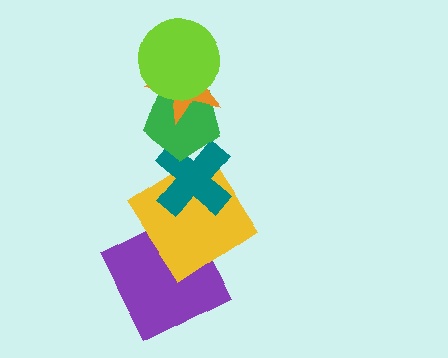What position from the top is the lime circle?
The lime circle is 1st from the top.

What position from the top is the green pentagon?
The green pentagon is 3rd from the top.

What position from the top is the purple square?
The purple square is 6th from the top.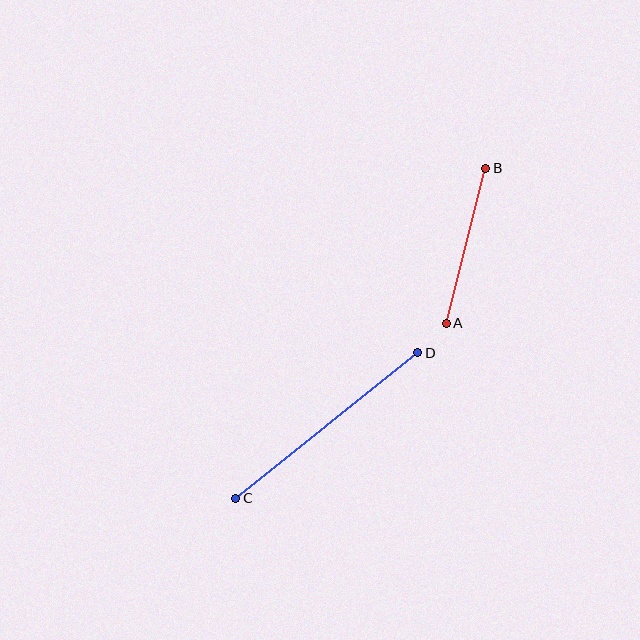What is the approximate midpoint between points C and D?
The midpoint is at approximately (327, 425) pixels.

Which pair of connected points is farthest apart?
Points C and D are farthest apart.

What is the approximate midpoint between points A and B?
The midpoint is at approximately (466, 246) pixels.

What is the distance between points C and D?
The distance is approximately 233 pixels.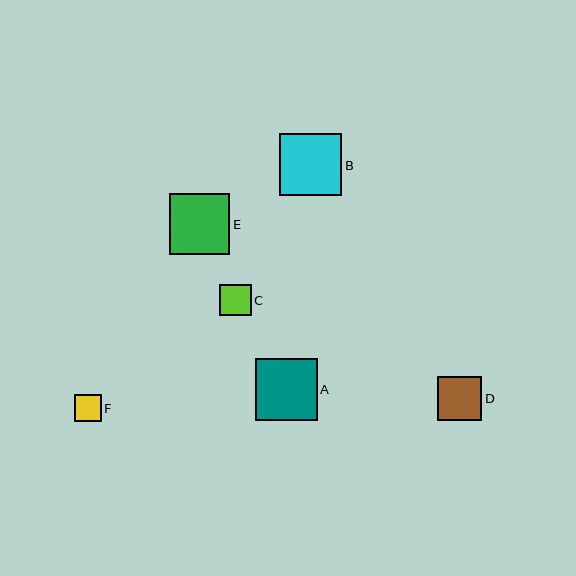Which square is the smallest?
Square F is the smallest with a size of approximately 27 pixels.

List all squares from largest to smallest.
From largest to smallest: B, A, E, D, C, F.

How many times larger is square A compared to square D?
Square A is approximately 1.4 times the size of square D.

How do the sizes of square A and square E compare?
Square A and square E are approximately the same size.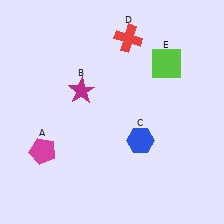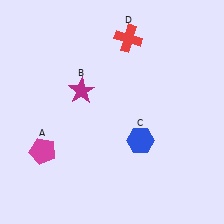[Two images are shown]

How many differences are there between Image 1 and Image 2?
There is 1 difference between the two images.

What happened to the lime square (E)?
The lime square (E) was removed in Image 2. It was in the top-right area of Image 1.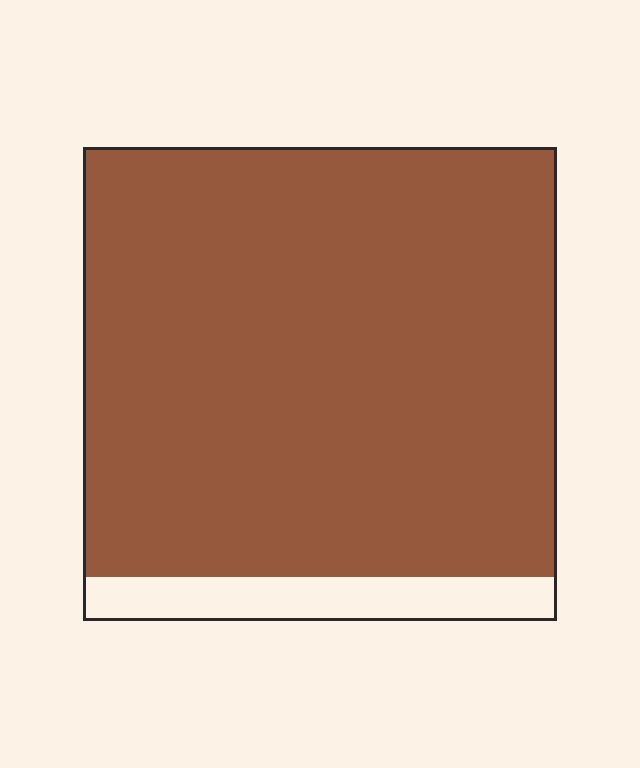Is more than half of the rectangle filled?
Yes.